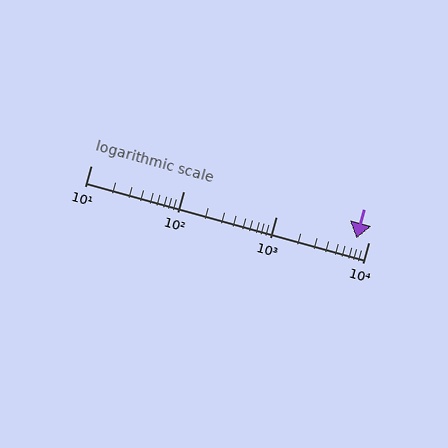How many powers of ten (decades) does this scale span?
The scale spans 3 decades, from 10 to 10000.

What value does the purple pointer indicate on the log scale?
The pointer indicates approximately 7400.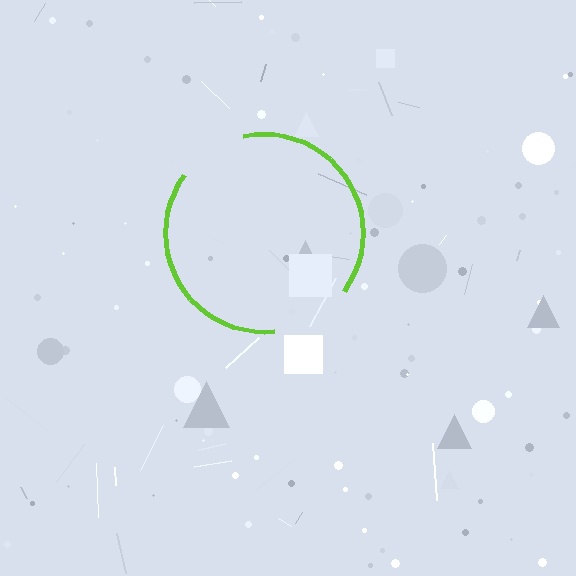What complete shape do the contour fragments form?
The contour fragments form a circle.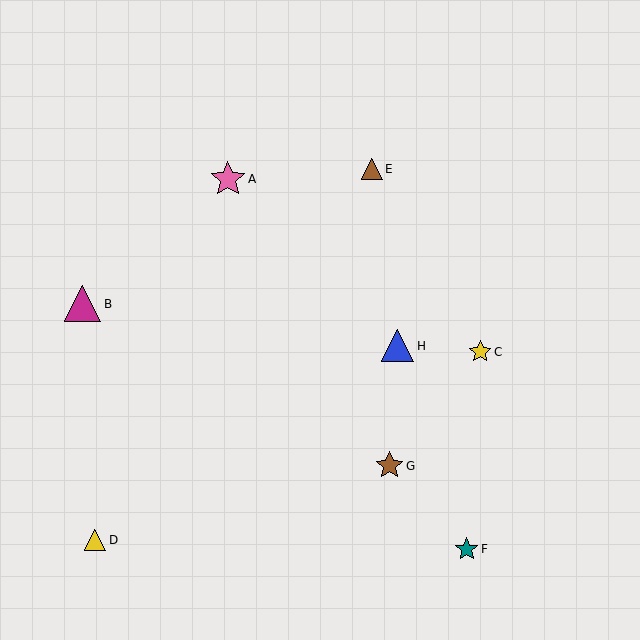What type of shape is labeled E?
Shape E is a brown triangle.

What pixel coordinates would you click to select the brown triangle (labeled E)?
Click at (372, 169) to select the brown triangle E.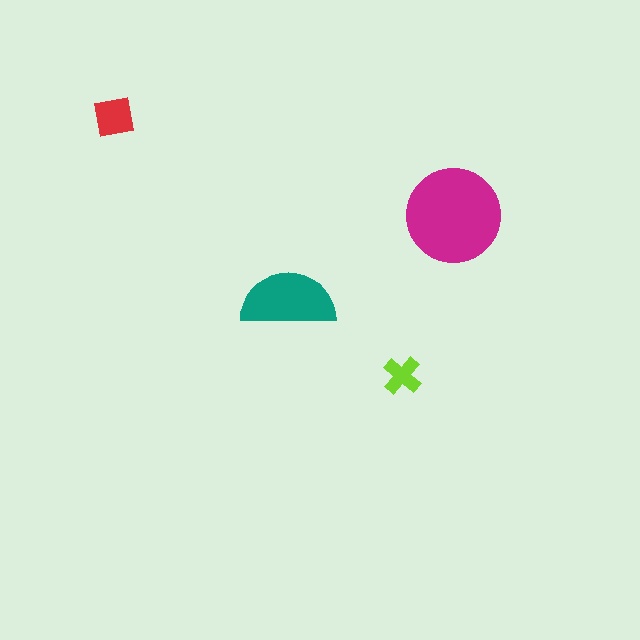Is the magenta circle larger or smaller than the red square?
Larger.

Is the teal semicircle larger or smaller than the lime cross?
Larger.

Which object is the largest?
The magenta circle.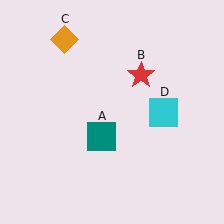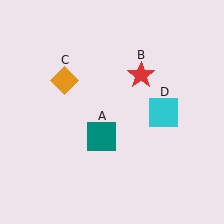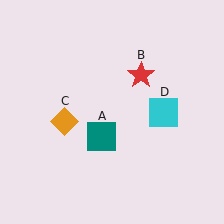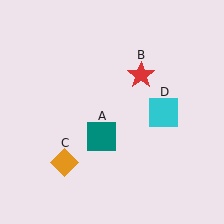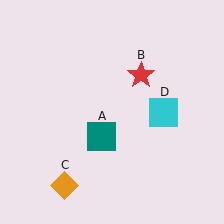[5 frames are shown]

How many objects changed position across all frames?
1 object changed position: orange diamond (object C).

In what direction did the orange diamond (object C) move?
The orange diamond (object C) moved down.